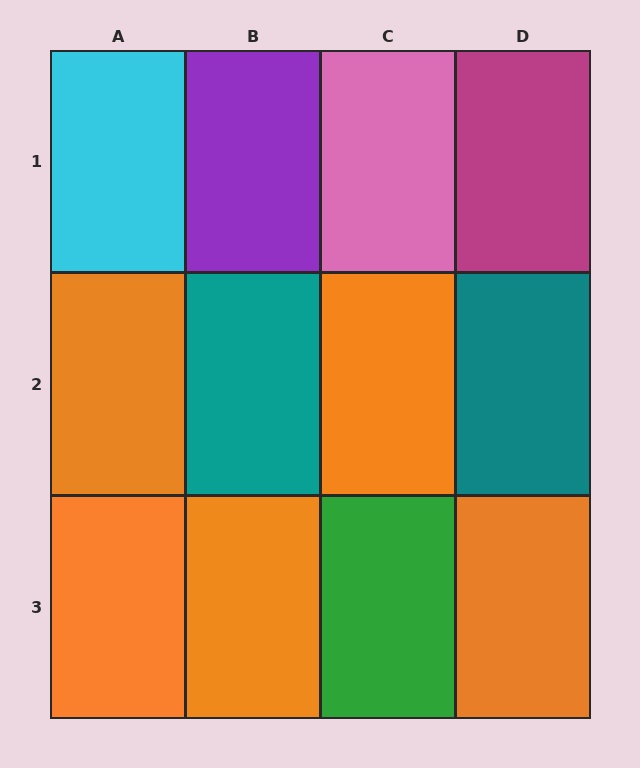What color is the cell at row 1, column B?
Purple.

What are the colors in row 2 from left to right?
Orange, teal, orange, teal.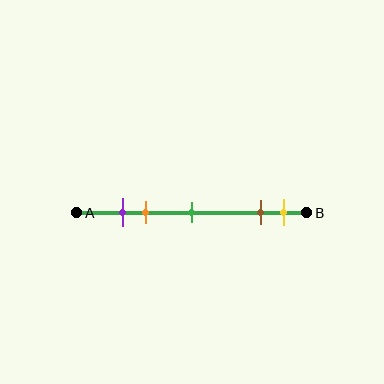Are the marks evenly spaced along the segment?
No, the marks are not evenly spaced.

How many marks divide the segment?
There are 5 marks dividing the segment.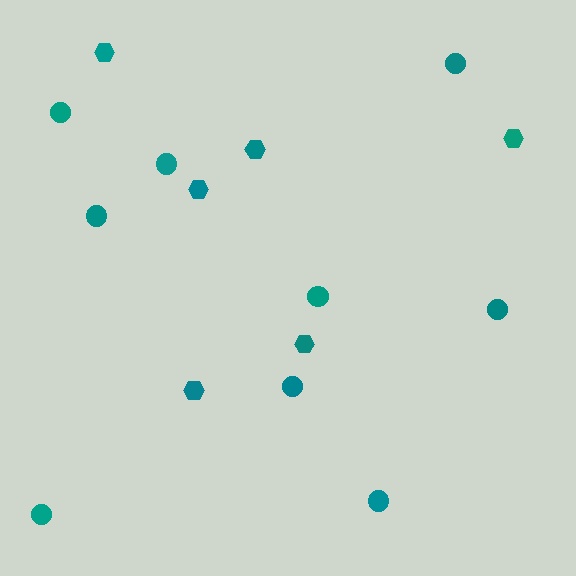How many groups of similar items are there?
There are 2 groups: one group of hexagons (6) and one group of circles (9).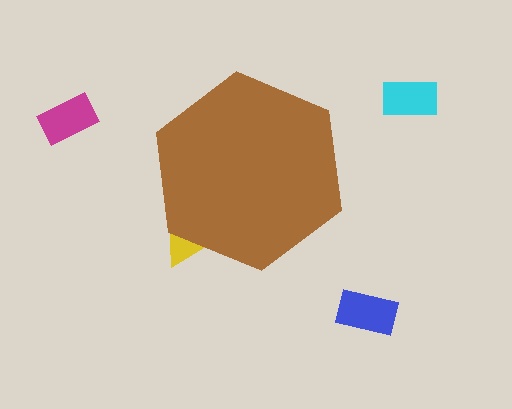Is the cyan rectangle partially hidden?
No, the cyan rectangle is fully visible.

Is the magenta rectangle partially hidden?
No, the magenta rectangle is fully visible.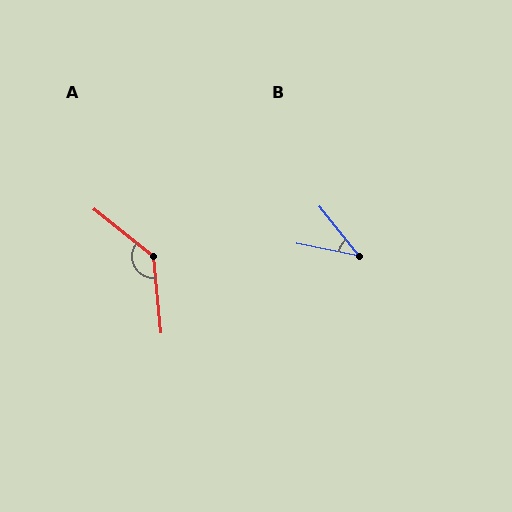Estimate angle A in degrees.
Approximately 134 degrees.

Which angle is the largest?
A, at approximately 134 degrees.